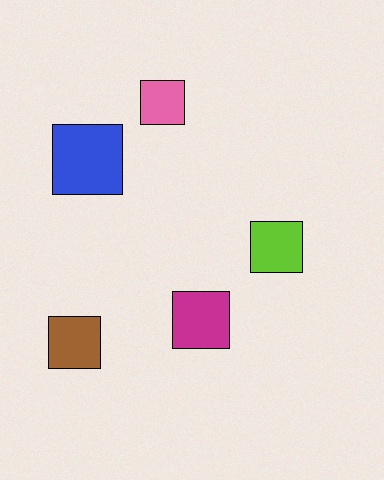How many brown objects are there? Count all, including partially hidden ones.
There is 1 brown object.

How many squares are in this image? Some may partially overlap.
There are 5 squares.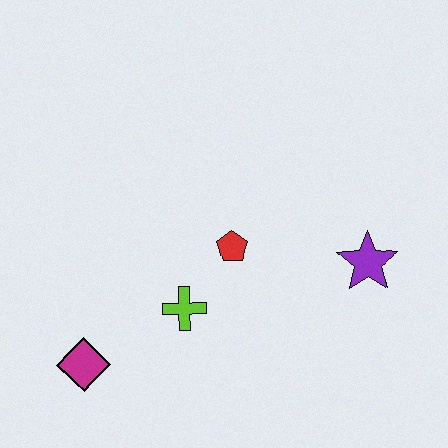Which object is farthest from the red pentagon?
The magenta diamond is farthest from the red pentagon.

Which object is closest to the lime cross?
The red pentagon is closest to the lime cross.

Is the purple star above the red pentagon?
No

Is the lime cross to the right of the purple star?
No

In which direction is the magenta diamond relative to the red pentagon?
The magenta diamond is to the left of the red pentagon.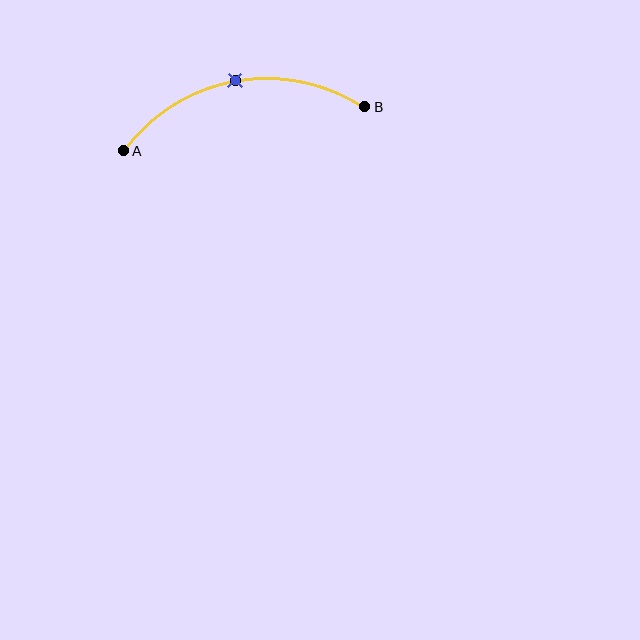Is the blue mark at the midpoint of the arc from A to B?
Yes. The blue mark lies on the arc at equal arc-length from both A and B — it is the arc midpoint.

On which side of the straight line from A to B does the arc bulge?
The arc bulges above the straight line connecting A and B.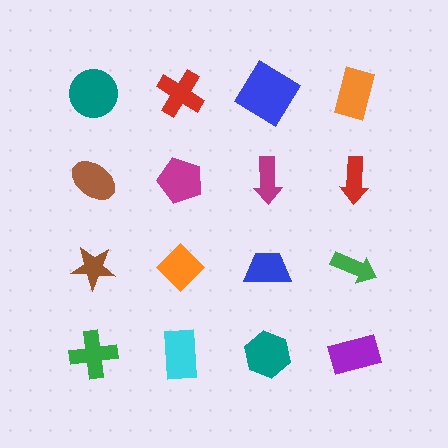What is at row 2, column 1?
A brown ellipse.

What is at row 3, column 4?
A green arrow.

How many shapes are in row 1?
4 shapes.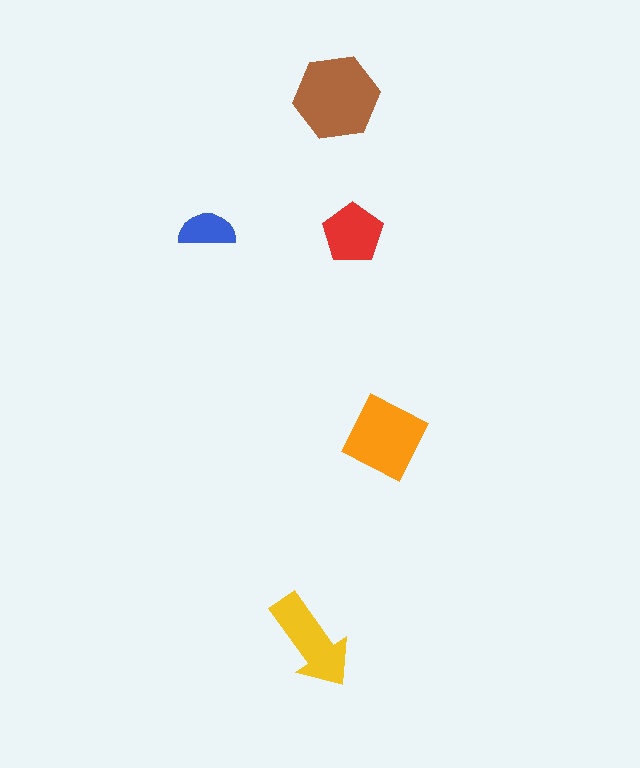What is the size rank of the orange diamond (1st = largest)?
2nd.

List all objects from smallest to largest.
The blue semicircle, the red pentagon, the yellow arrow, the orange diamond, the brown hexagon.